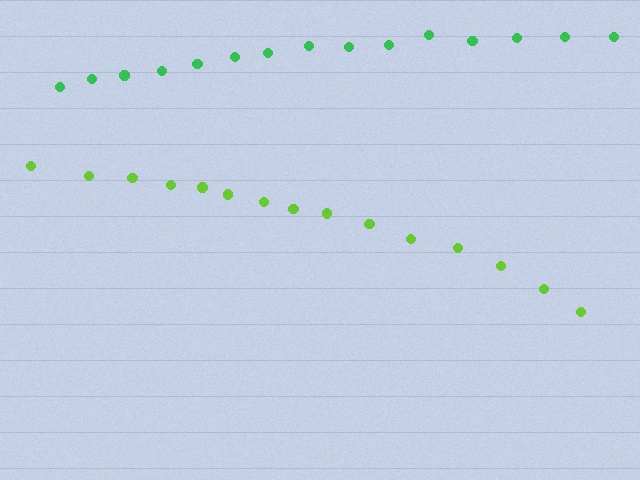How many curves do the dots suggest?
There are 2 distinct paths.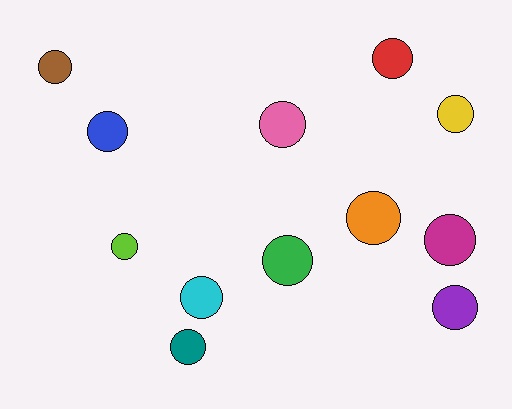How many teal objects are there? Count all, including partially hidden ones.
There is 1 teal object.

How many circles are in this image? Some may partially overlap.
There are 12 circles.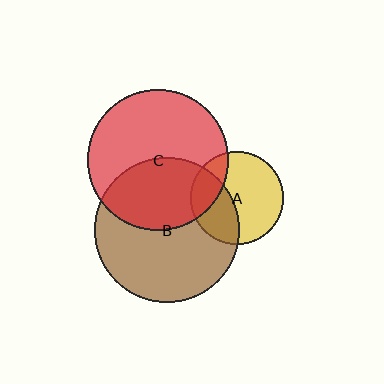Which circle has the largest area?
Circle B (brown).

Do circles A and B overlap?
Yes.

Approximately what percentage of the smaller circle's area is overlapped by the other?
Approximately 40%.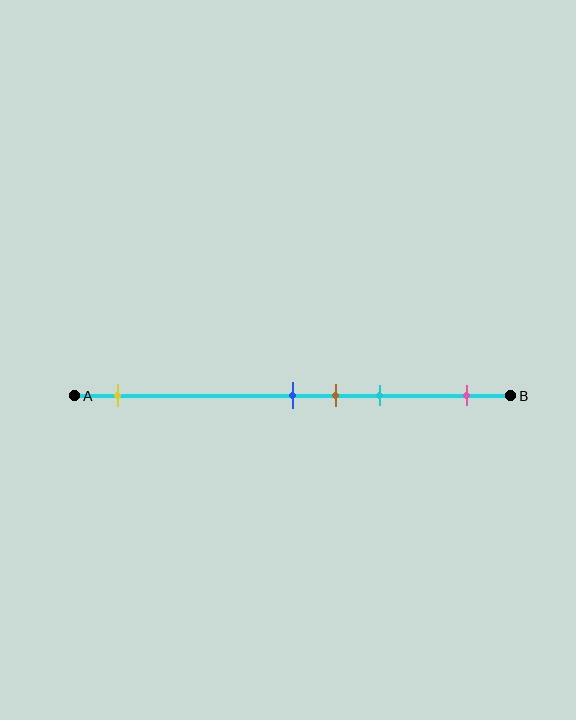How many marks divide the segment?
There are 5 marks dividing the segment.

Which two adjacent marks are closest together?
The blue and brown marks are the closest adjacent pair.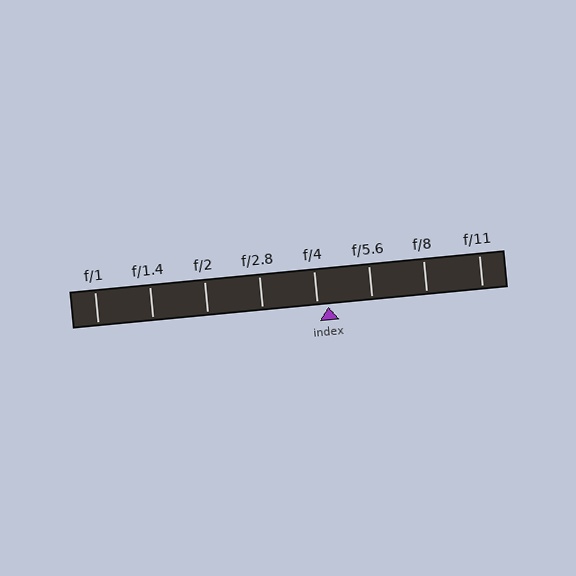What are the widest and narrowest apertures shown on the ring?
The widest aperture shown is f/1 and the narrowest is f/11.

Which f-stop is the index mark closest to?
The index mark is closest to f/4.